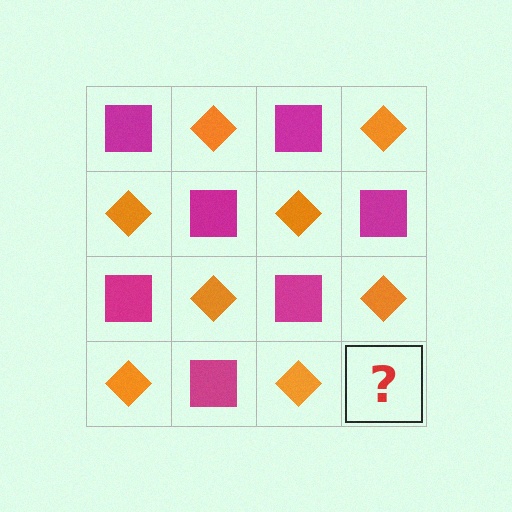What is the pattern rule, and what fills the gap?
The rule is that it alternates magenta square and orange diamond in a checkerboard pattern. The gap should be filled with a magenta square.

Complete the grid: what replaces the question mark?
The question mark should be replaced with a magenta square.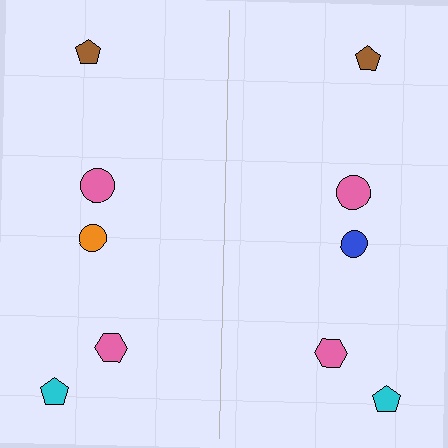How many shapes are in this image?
There are 10 shapes in this image.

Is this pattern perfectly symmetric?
No, the pattern is not perfectly symmetric. The blue circle on the right side breaks the symmetry — its mirror counterpart is orange.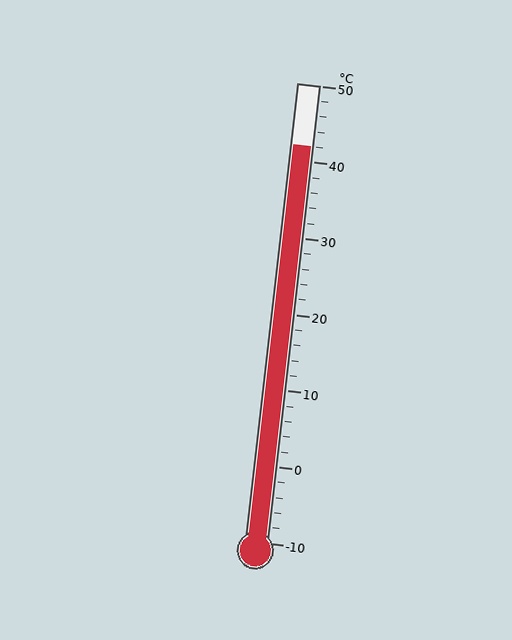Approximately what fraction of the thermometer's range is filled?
The thermometer is filled to approximately 85% of its range.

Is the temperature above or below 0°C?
The temperature is above 0°C.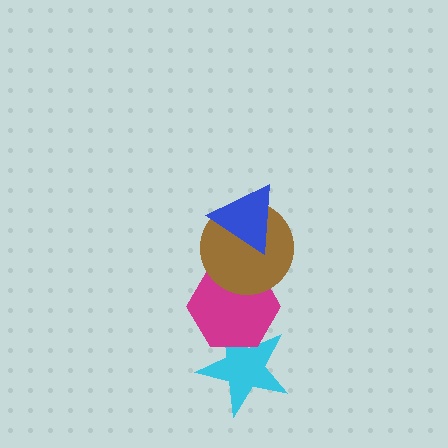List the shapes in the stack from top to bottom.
From top to bottom: the blue triangle, the brown circle, the magenta hexagon, the cyan star.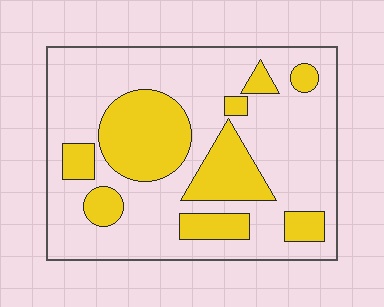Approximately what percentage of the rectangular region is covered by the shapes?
Approximately 30%.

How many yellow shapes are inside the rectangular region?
9.